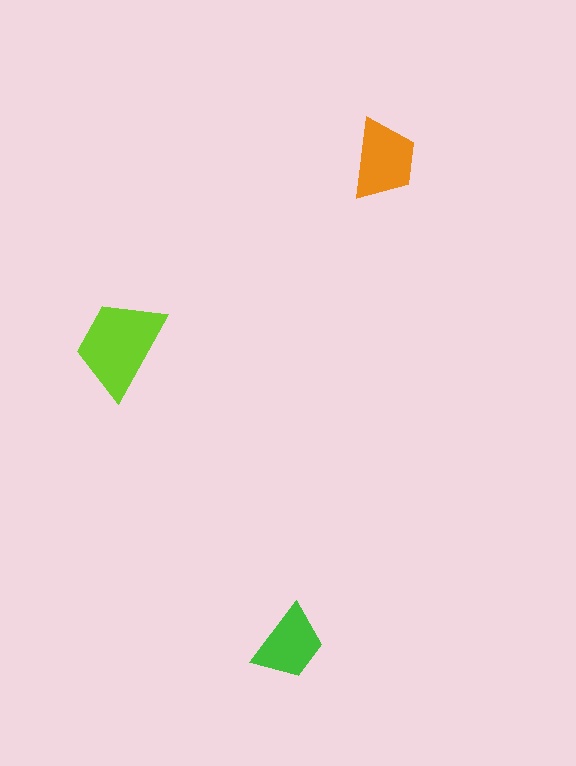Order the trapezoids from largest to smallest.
the lime one, the orange one, the green one.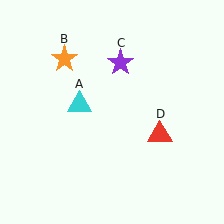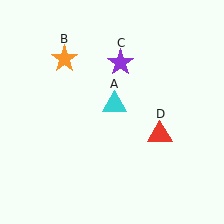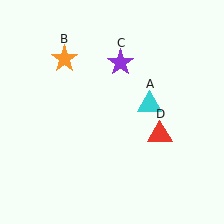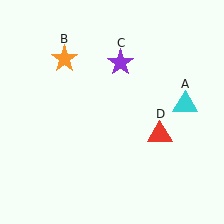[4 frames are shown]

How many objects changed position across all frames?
1 object changed position: cyan triangle (object A).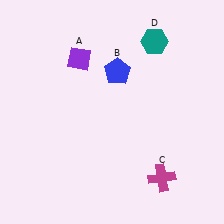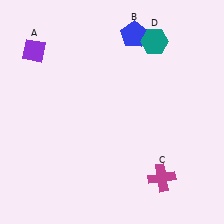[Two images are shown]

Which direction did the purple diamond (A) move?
The purple diamond (A) moved left.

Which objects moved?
The objects that moved are: the purple diamond (A), the blue pentagon (B).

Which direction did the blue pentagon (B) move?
The blue pentagon (B) moved up.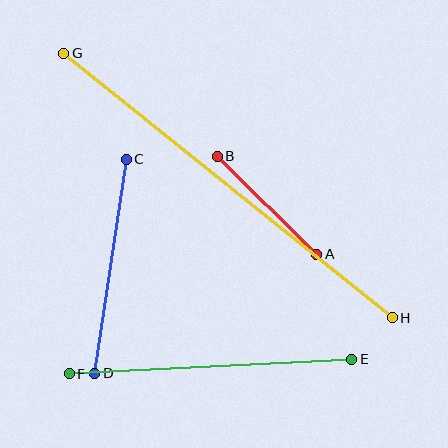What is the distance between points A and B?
The distance is approximately 140 pixels.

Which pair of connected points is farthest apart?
Points G and H are farthest apart.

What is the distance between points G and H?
The distance is approximately 421 pixels.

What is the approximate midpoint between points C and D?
The midpoint is at approximately (111, 266) pixels.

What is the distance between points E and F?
The distance is approximately 283 pixels.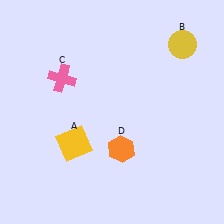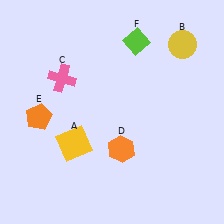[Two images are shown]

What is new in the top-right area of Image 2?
A lime diamond (F) was added in the top-right area of Image 2.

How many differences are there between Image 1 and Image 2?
There are 2 differences between the two images.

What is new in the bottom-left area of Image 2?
An orange pentagon (E) was added in the bottom-left area of Image 2.